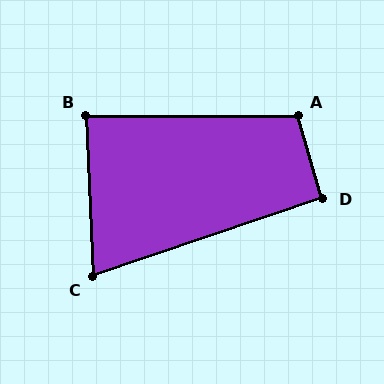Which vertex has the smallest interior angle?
C, at approximately 74 degrees.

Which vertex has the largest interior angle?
A, at approximately 106 degrees.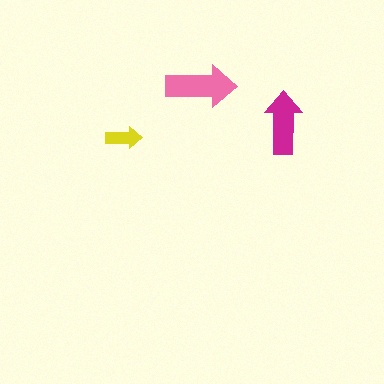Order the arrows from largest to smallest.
the pink one, the magenta one, the yellow one.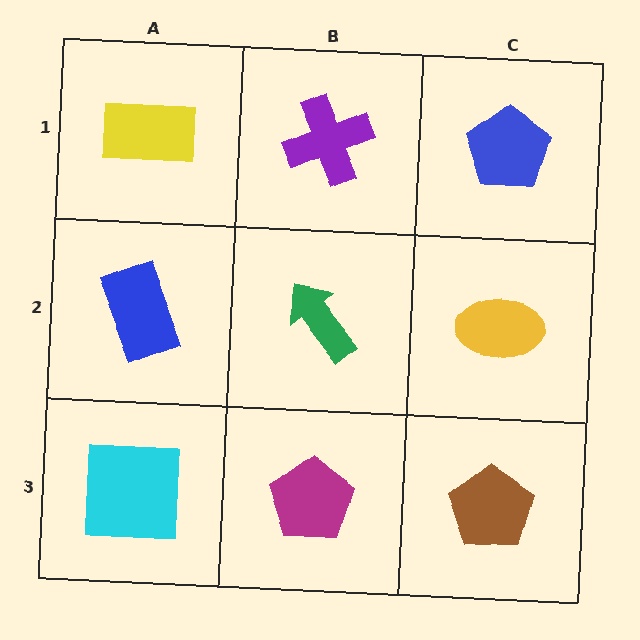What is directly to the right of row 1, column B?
A blue pentagon.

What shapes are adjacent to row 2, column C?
A blue pentagon (row 1, column C), a brown pentagon (row 3, column C), a green arrow (row 2, column B).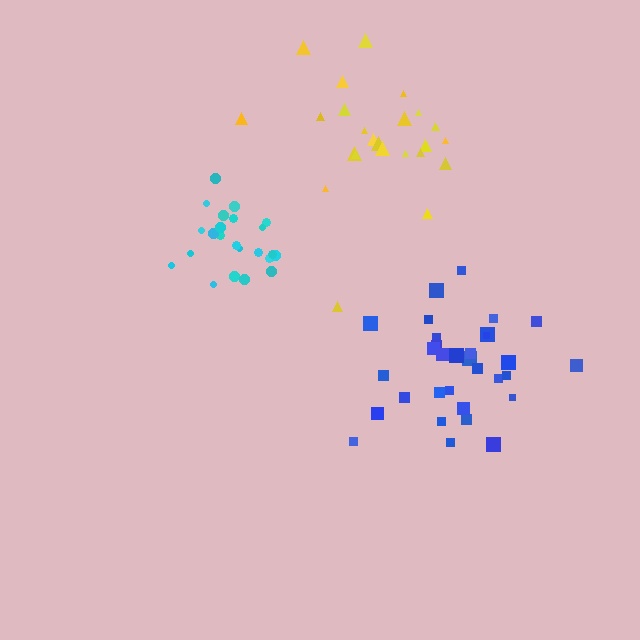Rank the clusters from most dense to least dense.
cyan, blue, yellow.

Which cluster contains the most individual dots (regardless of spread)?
Blue (33).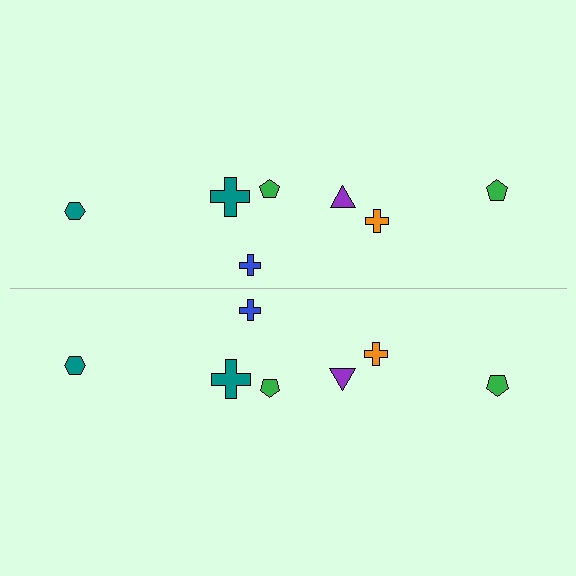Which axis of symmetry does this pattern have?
The pattern has a horizontal axis of symmetry running through the center of the image.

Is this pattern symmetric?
Yes, this pattern has bilateral (reflection) symmetry.